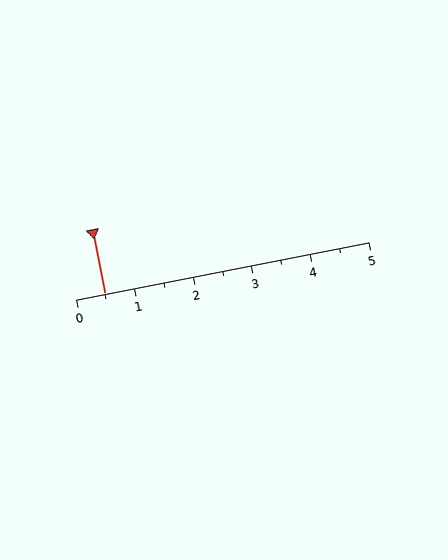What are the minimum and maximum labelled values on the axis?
The axis runs from 0 to 5.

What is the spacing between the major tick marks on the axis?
The major ticks are spaced 1 apart.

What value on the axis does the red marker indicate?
The marker indicates approximately 0.5.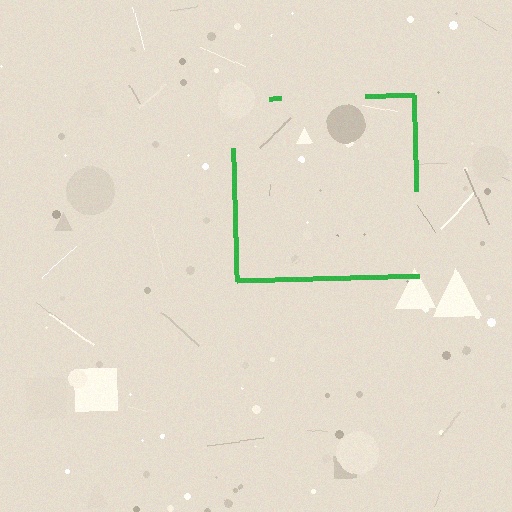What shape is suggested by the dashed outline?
The dashed outline suggests a square.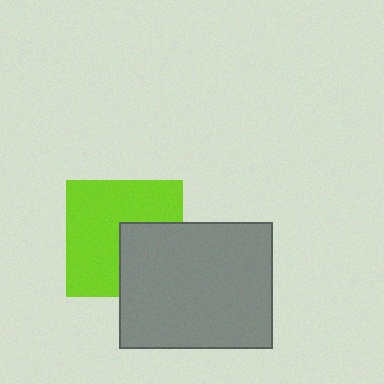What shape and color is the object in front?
The object in front is a gray rectangle.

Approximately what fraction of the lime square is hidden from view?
Roughly 35% of the lime square is hidden behind the gray rectangle.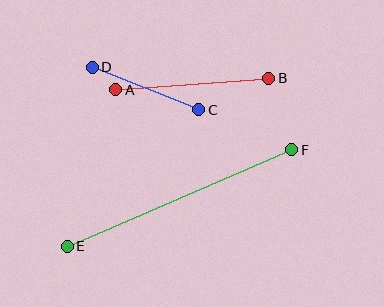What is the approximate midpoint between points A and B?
The midpoint is at approximately (192, 84) pixels.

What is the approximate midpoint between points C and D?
The midpoint is at approximately (146, 89) pixels.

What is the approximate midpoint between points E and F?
The midpoint is at approximately (179, 198) pixels.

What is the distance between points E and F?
The distance is approximately 244 pixels.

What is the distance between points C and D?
The distance is approximately 115 pixels.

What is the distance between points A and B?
The distance is approximately 153 pixels.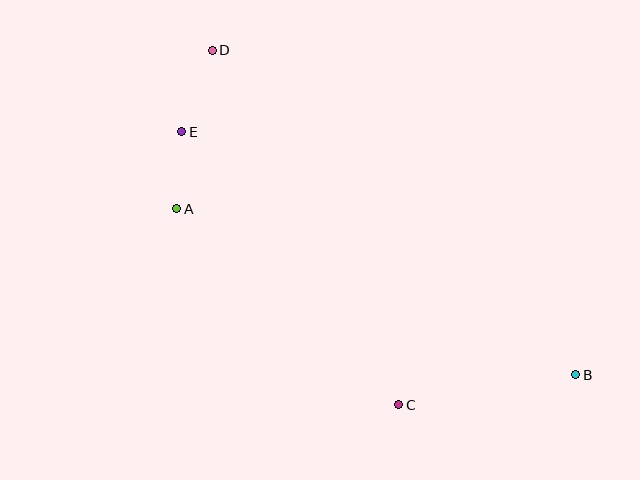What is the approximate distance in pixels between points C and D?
The distance between C and D is approximately 401 pixels.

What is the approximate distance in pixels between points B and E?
The distance between B and E is approximately 463 pixels.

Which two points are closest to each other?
Points A and E are closest to each other.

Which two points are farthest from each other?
Points B and D are farthest from each other.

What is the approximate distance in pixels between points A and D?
The distance between A and D is approximately 162 pixels.